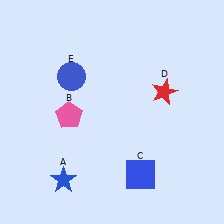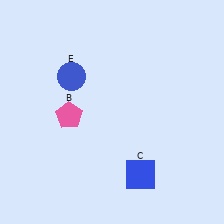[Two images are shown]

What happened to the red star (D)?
The red star (D) was removed in Image 2. It was in the top-right area of Image 1.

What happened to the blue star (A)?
The blue star (A) was removed in Image 2. It was in the bottom-left area of Image 1.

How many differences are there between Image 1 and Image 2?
There are 2 differences between the two images.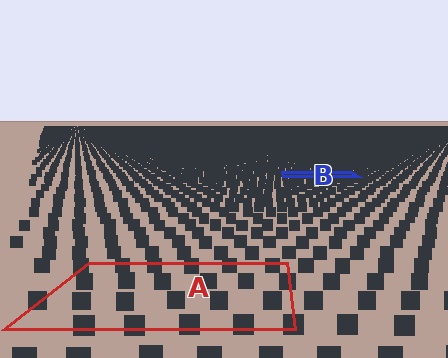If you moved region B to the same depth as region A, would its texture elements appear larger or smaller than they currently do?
They would appear larger. At a closer depth, the same texture elements are projected at a bigger on-screen size.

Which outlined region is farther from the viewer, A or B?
Region B is farther from the viewer — the texture elements inside it appear smaller and more densely packed.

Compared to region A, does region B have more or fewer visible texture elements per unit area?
Region B has more texture elements per unit area — they are packed more densely because it is farther away.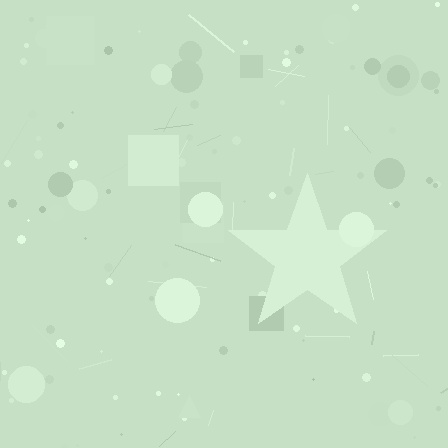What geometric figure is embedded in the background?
A star is embedded in the background.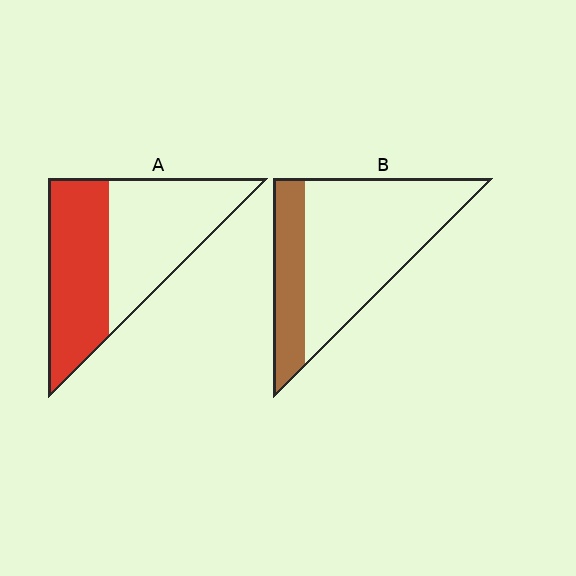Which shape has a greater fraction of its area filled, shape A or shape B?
Shape A.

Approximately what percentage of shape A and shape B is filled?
A is approximately 50% and B is approximately 25%.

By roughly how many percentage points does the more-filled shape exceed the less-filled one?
By roughly 20 percentage points (A over B).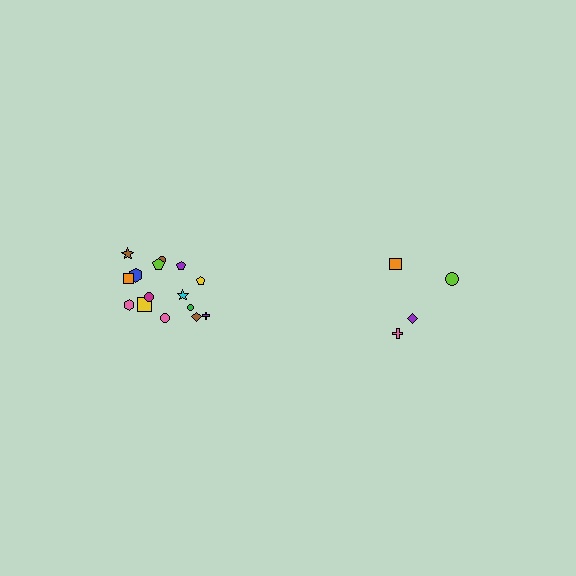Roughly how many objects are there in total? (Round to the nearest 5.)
Roughly 20 objects in total.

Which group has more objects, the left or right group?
The left group.